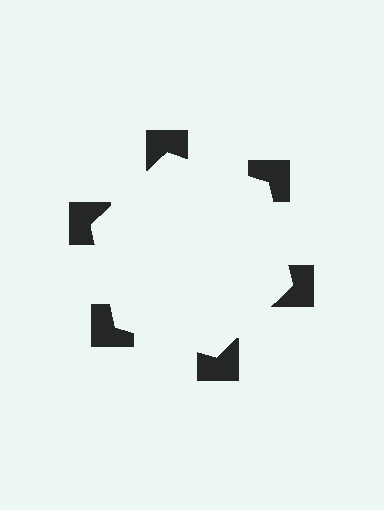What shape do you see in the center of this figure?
An illusory hexagon — its edges are inferred from the aligned wedge cuts in the notched squares, not physically drawn.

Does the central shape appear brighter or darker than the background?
It typically appears slightly brighter than the background, even though no actual brightness change is drawn.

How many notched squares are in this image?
There are 6 — one at each vertex of the illusory hexagon.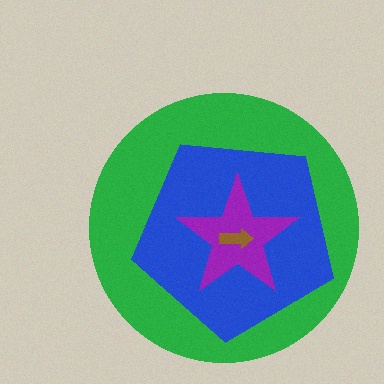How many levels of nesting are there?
4.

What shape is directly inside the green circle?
The blue pentagon.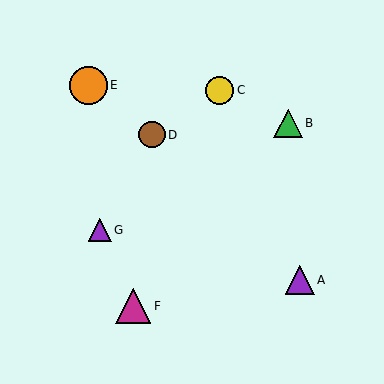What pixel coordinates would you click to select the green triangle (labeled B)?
Click at (288, 123) to select the green triangle B.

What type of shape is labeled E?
Shape E is an orange circle.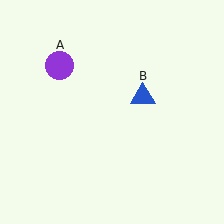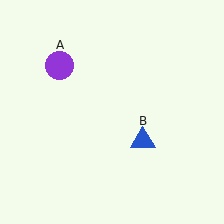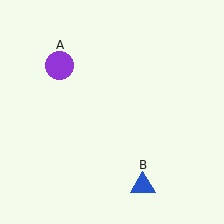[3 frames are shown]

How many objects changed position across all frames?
1 object changed position: blue triangle (object B).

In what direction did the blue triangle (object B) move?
The blue triangle (object B) moved down.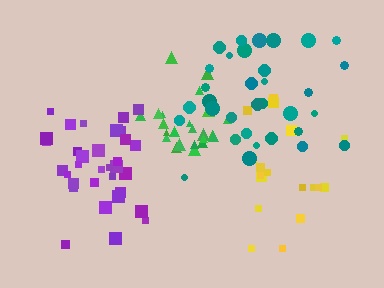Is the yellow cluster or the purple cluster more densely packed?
Purple.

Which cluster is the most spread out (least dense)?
Yellow.